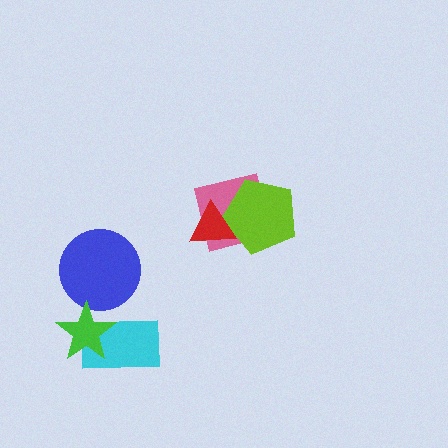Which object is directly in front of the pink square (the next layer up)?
The lime pentagon is directly in front of the pink square.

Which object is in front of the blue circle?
The green star is in front of the blue circle.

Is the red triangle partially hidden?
No, no other shape covers it.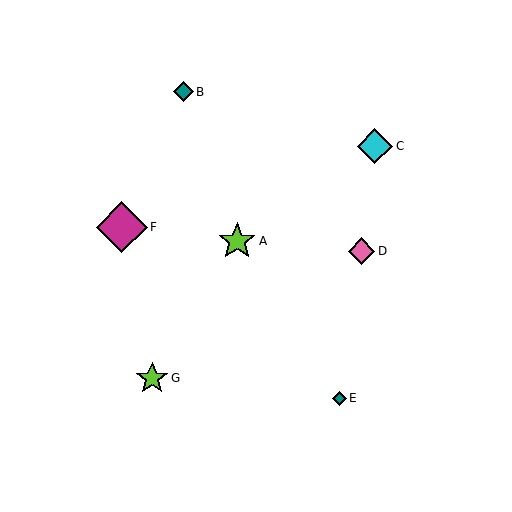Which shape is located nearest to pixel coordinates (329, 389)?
The teal diamond (labeled E) at (339, 398) is nearest to that location.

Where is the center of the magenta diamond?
The center of the magenta diamond is at (122, 227).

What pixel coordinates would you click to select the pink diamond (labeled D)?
Click at (361, 251) to select the pink diamond D.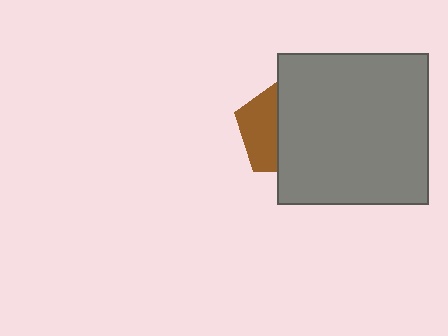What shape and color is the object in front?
The object in front is a gray square.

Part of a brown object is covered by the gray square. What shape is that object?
It is a pentagon.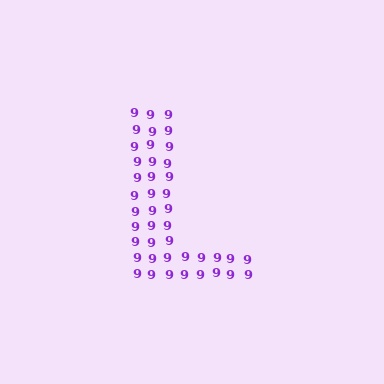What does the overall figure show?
The overall figure shows the letter L.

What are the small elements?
The small elements are digit 9's.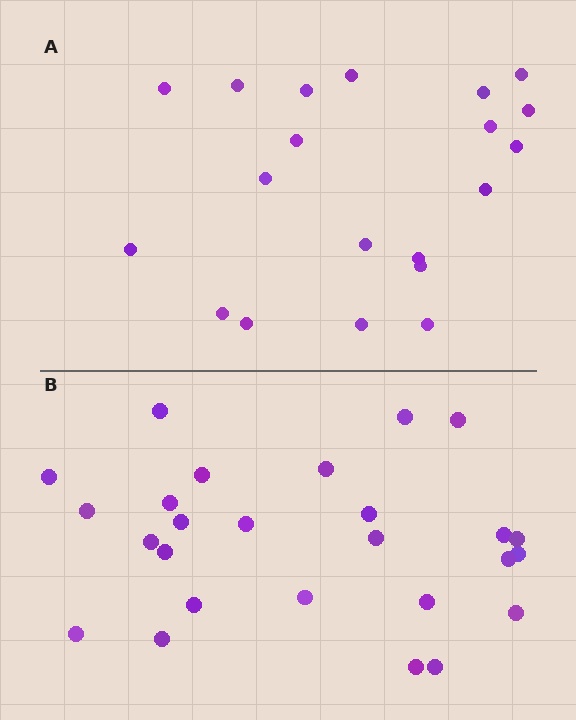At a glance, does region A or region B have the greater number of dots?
Region B (the bottom region) has more dots.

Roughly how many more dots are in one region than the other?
Region B has about 6 more dots than region A.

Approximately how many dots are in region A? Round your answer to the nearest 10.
About 20 dots.